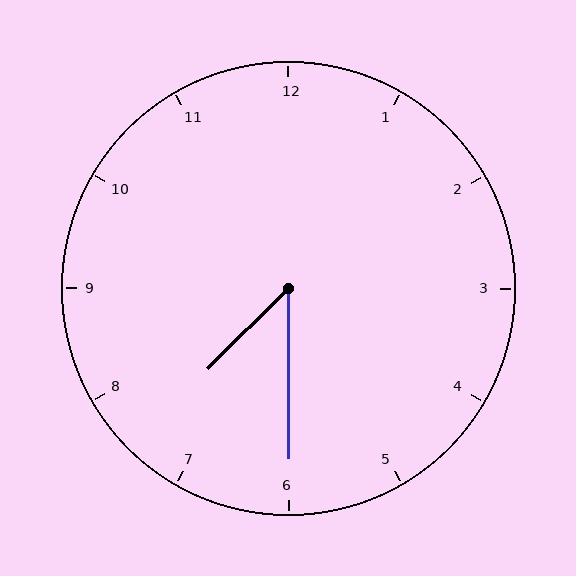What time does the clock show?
7:30.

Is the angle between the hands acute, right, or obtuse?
It is acute.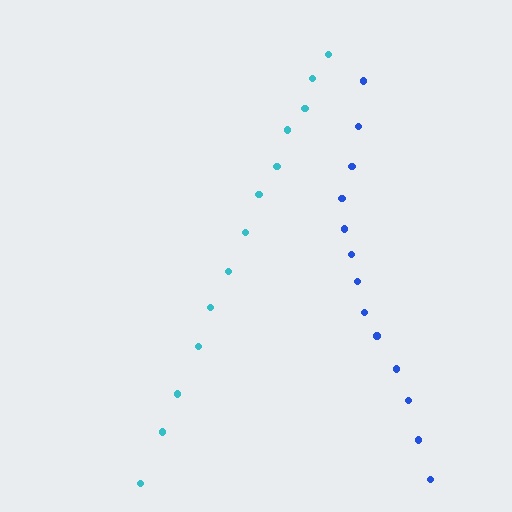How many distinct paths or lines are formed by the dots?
There are 2 distinct paths.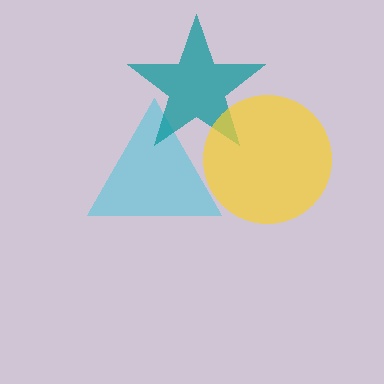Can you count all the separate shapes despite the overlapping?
Yes, there are 3 separate shapes.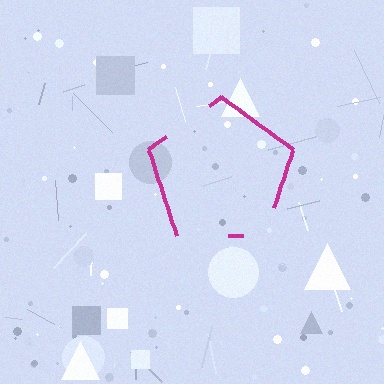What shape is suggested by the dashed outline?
The dashed outline suggests a pentagon.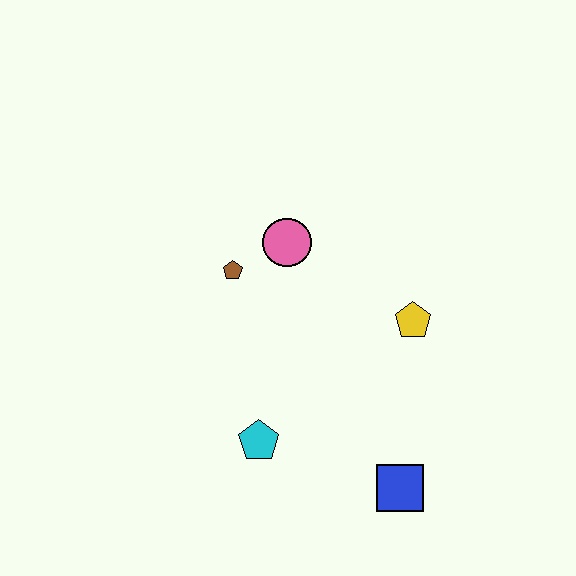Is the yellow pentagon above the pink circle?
No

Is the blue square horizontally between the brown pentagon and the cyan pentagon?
No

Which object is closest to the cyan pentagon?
The blue square is closest to the cyan pentagon.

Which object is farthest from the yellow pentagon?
The cyan pentagon is farthest from the yellow pentagon.